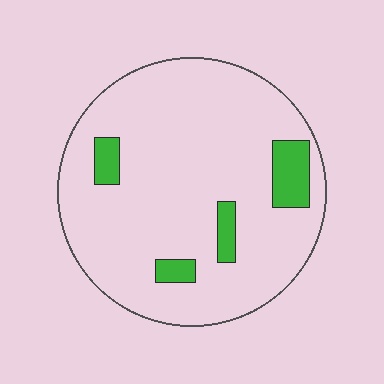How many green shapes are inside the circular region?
4.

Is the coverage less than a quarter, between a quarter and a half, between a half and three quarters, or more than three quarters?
Less than a quarter.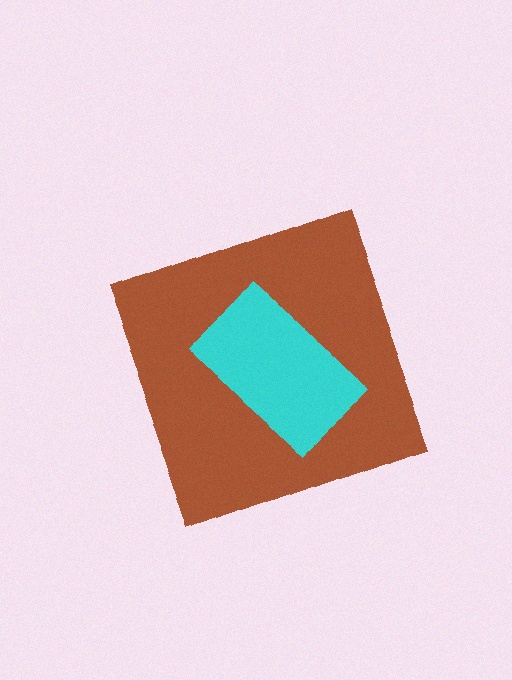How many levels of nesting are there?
2.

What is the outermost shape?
The brown diamond.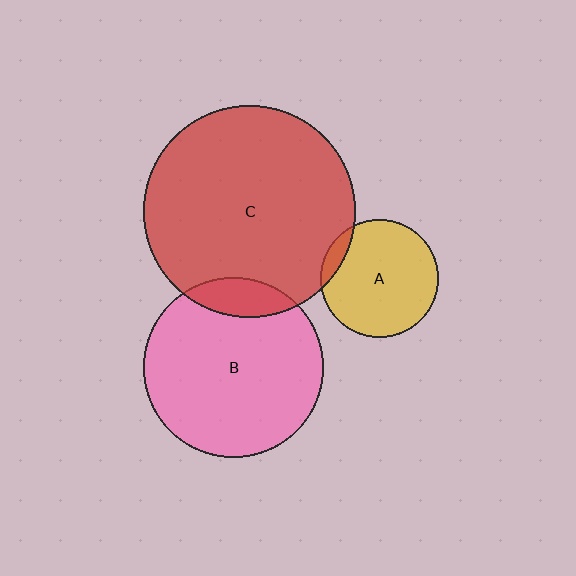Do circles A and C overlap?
Yes.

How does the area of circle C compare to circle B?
Approximately 1.4 times.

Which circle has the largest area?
Circle C (red).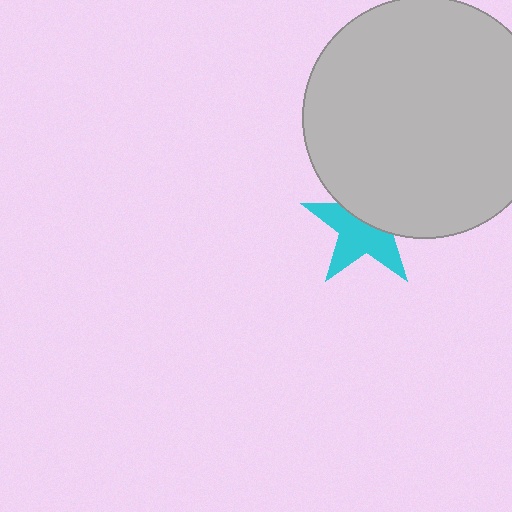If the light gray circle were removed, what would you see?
You would see the complete cyan star.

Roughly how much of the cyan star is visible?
About half of it is visible (roughly 57%).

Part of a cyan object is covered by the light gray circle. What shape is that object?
It is a star.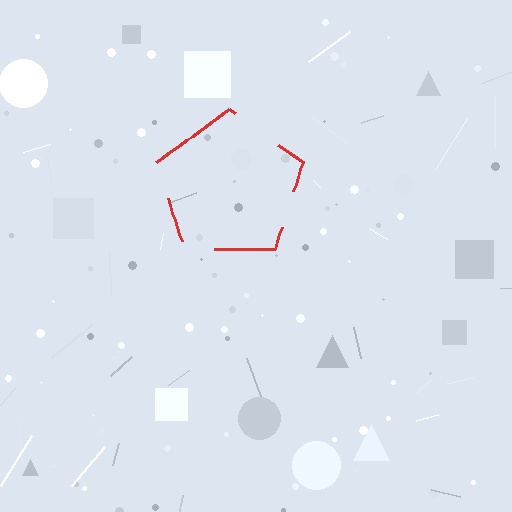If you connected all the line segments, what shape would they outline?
They would outline a pentagon.